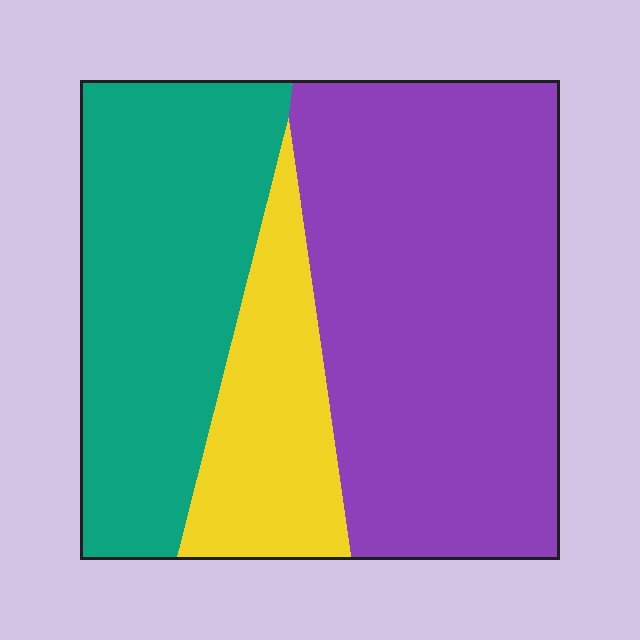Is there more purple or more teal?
Purple.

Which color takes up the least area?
Yellow, at roughly 15%.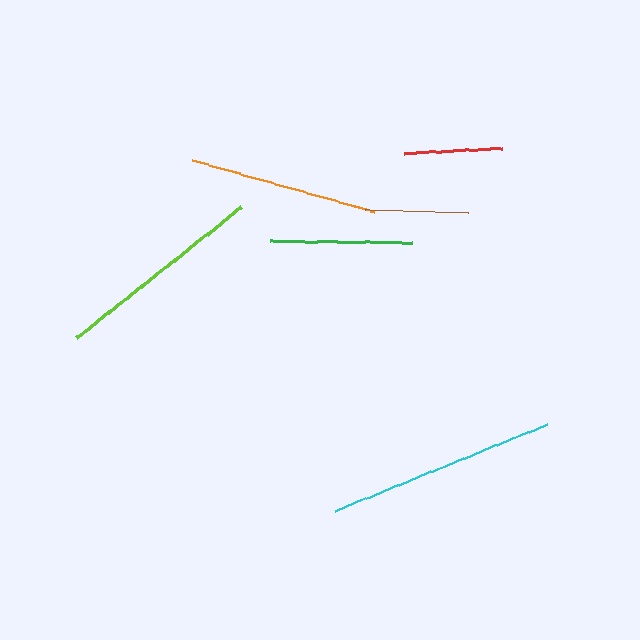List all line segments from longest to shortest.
From longest to shortest: cyan, lime, orange, green, brown, red.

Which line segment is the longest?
The cyan line is the longest at approximately 229 pixels.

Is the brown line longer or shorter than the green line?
The green line is longer than the brown line.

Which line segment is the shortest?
The red line is the shortest at approximately 98 pixels.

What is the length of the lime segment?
The lime segment is approximately 211 pixels long.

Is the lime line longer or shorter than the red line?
The lime line is longer than the red line.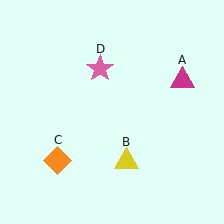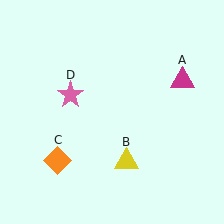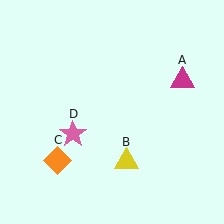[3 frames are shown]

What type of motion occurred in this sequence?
The pink star (object D) rotated counterclockwise around the center of the scene.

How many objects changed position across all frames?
1 object changed position: pink star (object D).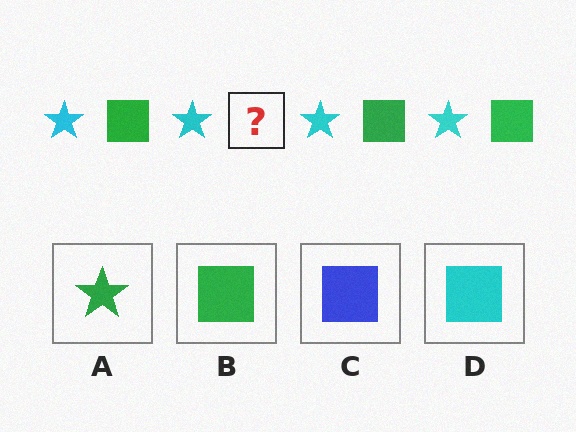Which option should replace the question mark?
Option B.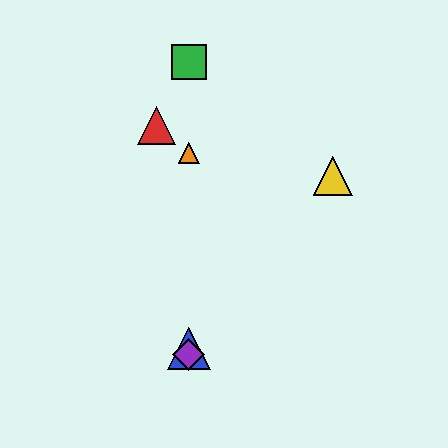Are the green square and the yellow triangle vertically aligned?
No, the green square is at x≈189 and the yellow triangle is at x≈333.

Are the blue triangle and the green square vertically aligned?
Yes, both are at x≈189.